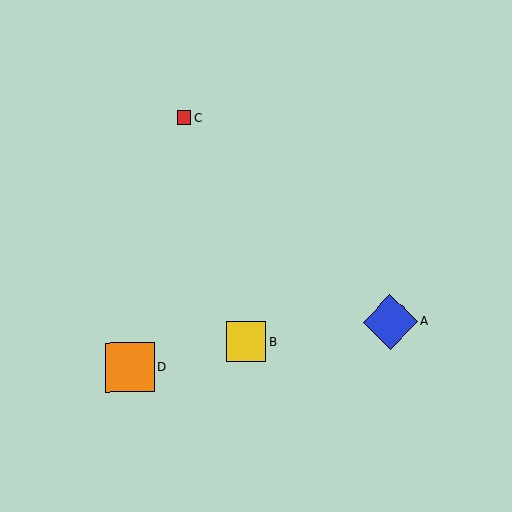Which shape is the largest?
The blue diamond (labeled A) is the largest.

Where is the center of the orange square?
The center of the orange square is at (130, 367).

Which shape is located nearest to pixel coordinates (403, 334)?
The blue diamond (labeled A) at (390, 322) is nearest to that location.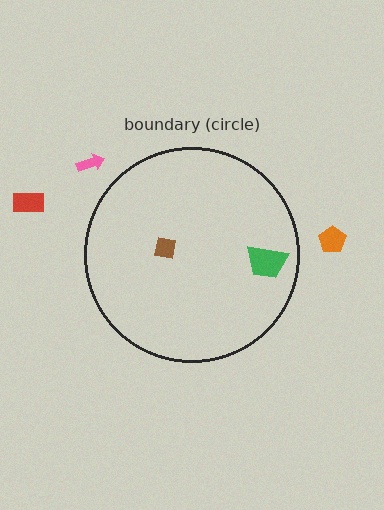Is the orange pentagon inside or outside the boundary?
Outside.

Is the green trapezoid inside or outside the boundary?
Inside.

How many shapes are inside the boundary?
2 inside, 3 outside.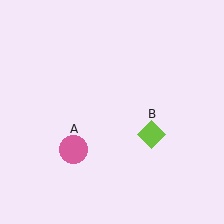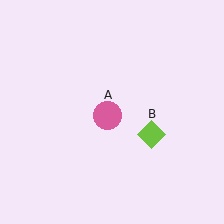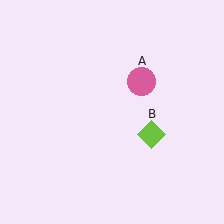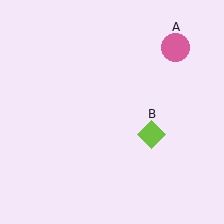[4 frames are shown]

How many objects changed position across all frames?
1 object changed position: pink circle (object A).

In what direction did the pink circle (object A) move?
The pink circle (object A) moved up and to the right.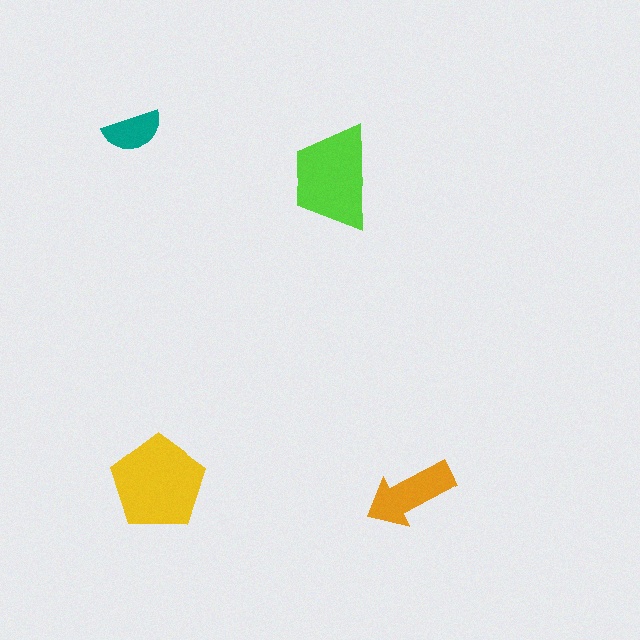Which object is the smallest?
The teal semicircle.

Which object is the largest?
The yellow pentagon.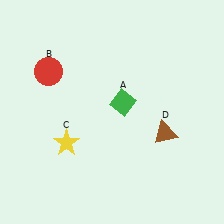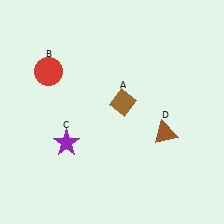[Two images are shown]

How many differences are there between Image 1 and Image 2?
There are 2 differences between the two images.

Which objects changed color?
A changed from green to brown. C changed from yellow to purple.